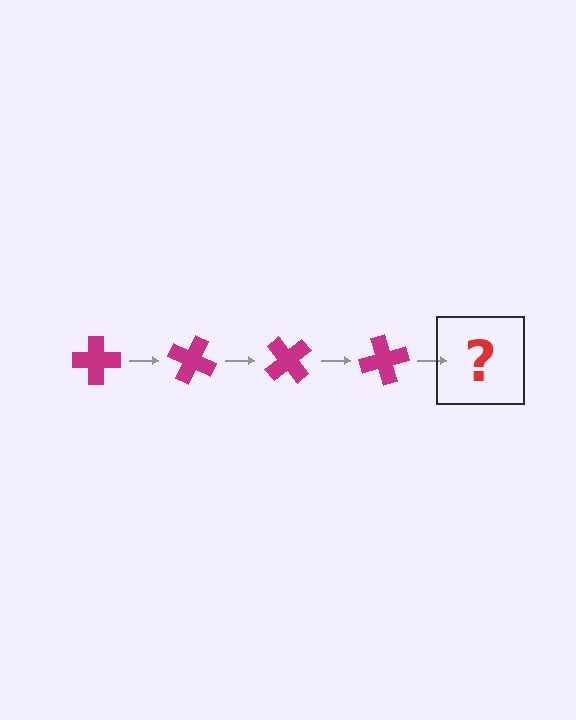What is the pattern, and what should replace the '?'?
The pattern is that the cross rotates 25 degrees each step. The '?' should be a magenta cross rotated 100 degrees.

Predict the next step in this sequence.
The next step is a magenta cross rotated 100 degrees.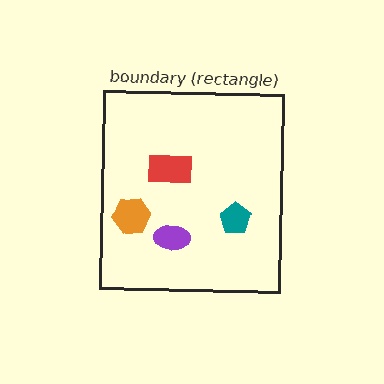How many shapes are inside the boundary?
4 inside, 0 outside.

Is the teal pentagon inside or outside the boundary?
Inside.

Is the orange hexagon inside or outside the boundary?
Inside.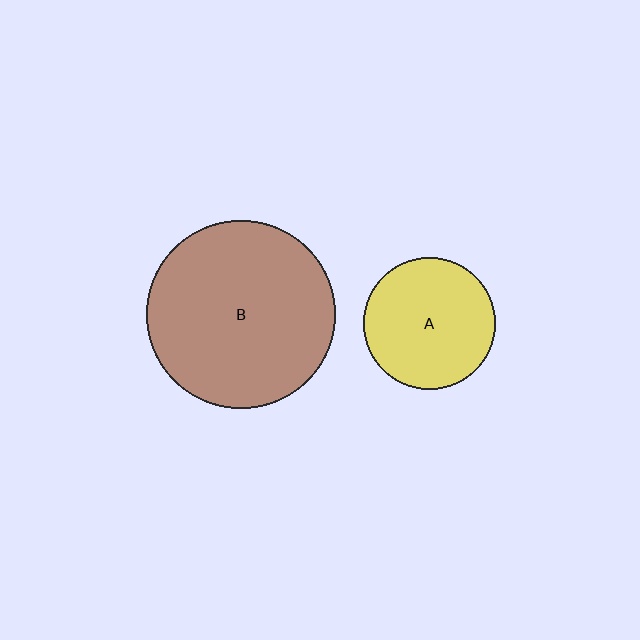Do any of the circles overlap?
No, none of the circles overlap.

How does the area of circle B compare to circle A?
Approximately 2.0 times.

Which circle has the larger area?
Circle B (brown).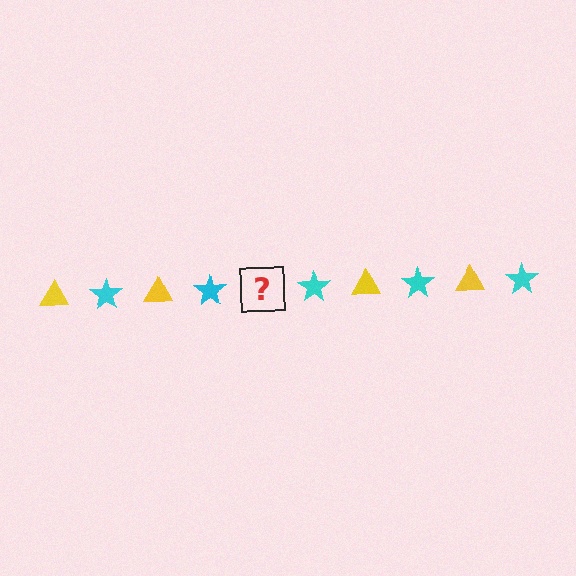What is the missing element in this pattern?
The missing element is a yellow triangle.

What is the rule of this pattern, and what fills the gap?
The rule is that the pattern alternates between yellow triangle and cyan star. The gap should be filled with a yellow triangle.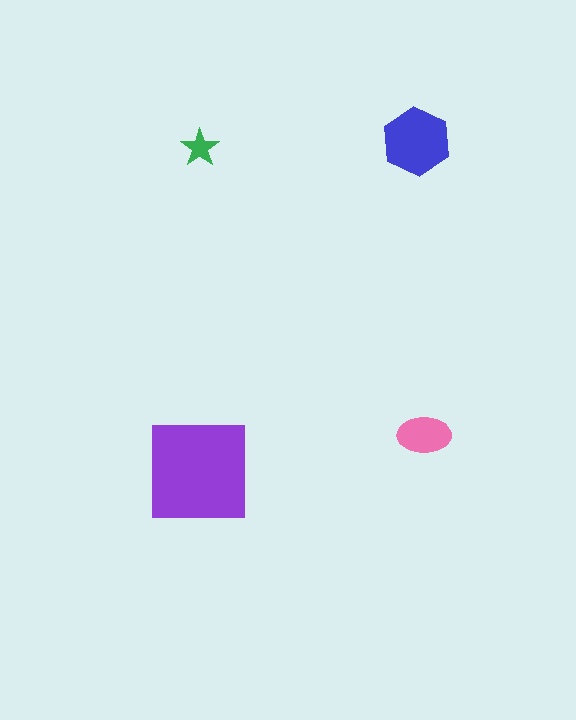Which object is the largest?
The purple square.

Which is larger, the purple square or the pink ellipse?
The purple square.